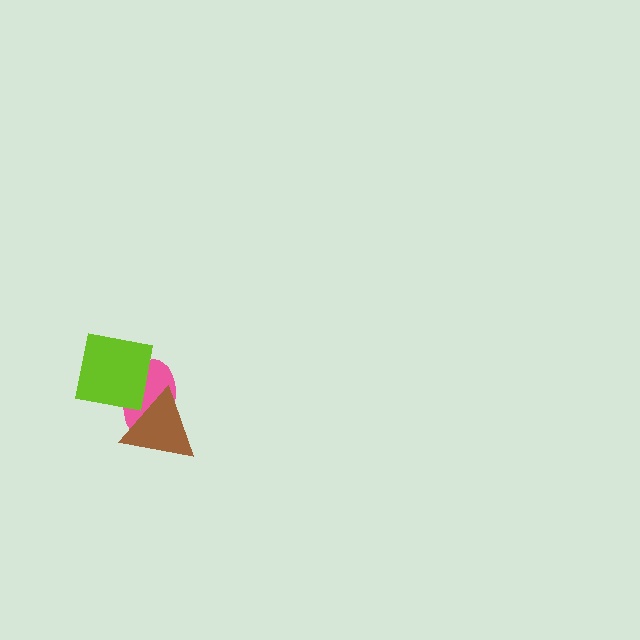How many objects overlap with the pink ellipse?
2 objects overlap with the pink ellipse.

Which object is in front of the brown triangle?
The lime square is in front of the brown triangle.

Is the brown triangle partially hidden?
Yes, it is partially covered by another shape.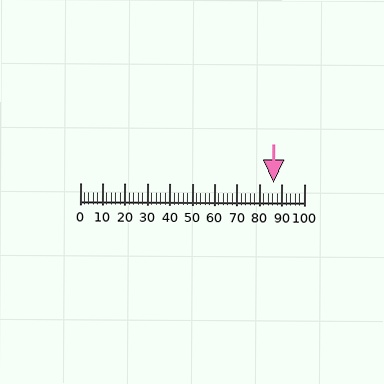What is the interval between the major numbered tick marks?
The major tick marks are spaced 10 units apart.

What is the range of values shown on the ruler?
The ruler shows values from 0 to 100.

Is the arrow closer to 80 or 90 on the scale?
The arrow is closer to 90.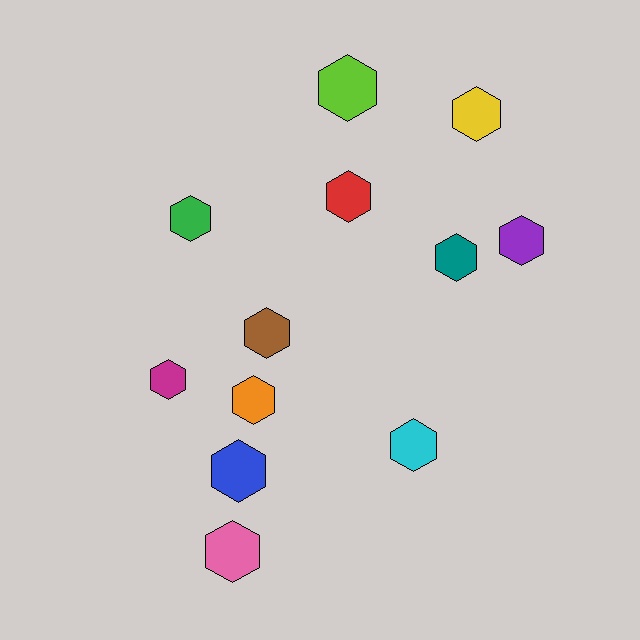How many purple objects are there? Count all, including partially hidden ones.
There is 1 purple object.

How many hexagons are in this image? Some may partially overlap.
There are 12 hexagons.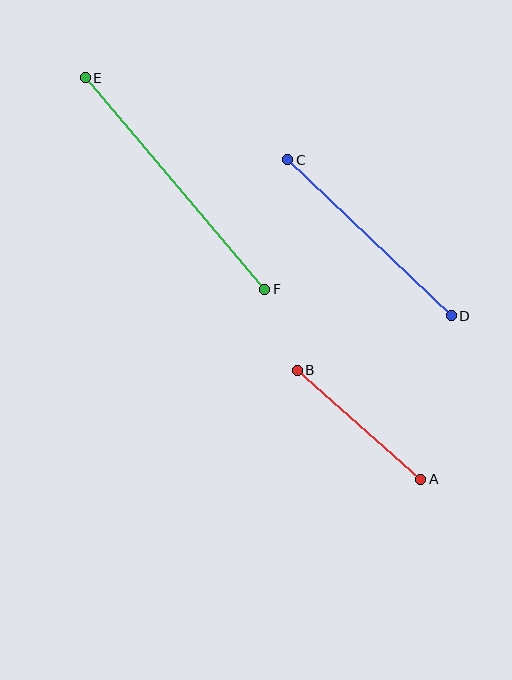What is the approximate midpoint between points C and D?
The midpoint is at approximately (369, 238) pixels.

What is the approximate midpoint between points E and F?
The midpoint is at approximately (175, 184) pixels.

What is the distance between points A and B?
The distance is approximately 165 pixels.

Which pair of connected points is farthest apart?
Points E and F are farthest apart.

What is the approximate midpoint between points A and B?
The midpoint is at approximately (359, 425) pixels.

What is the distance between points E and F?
The distance is approximately 277 pixels.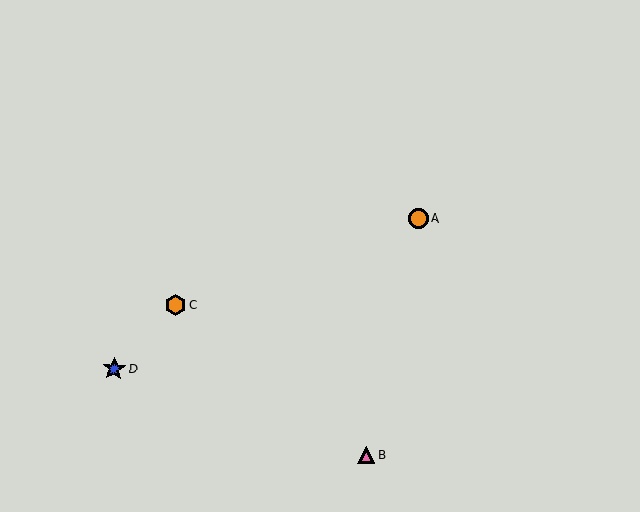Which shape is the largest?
The blue star (labeled D) is the largest.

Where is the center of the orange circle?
The center of the orange circle is at (418, 219).